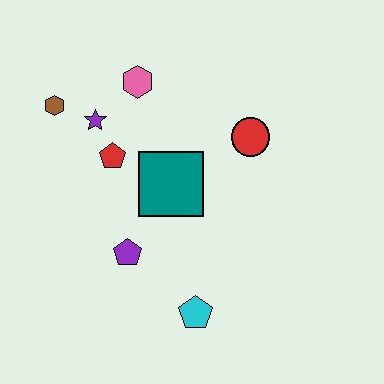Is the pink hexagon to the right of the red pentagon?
Yes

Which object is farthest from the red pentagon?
The cyan pentagon is farthest from the red pentagon.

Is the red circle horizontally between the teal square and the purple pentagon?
No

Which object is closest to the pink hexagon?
The purple star is closest to the pink hexagon.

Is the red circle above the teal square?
Yes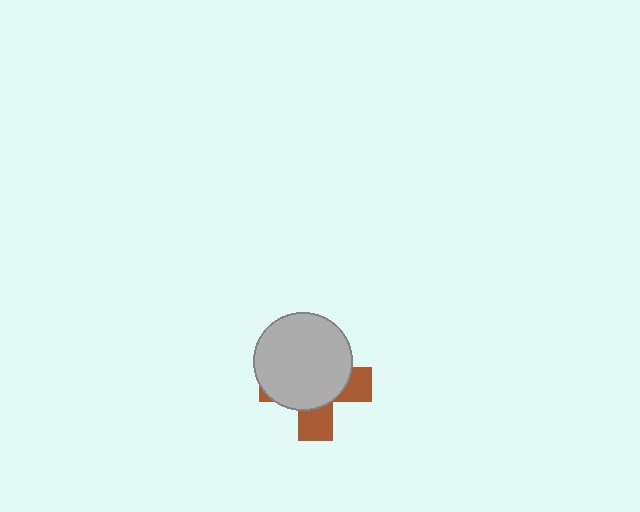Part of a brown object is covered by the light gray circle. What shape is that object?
It is a cross.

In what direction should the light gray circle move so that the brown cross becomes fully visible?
The light gray circle should move toward the upper-left. That is the shortest direction to clear the overlap and leave the brown cross fully visible.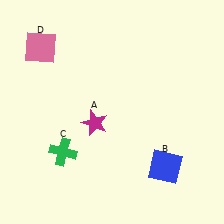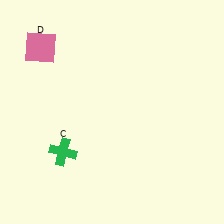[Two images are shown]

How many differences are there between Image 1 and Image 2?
There are 2 differences between the two images.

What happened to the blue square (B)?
The blue square (B) was removed in Image 2. It was in the bottom-right area of Image 1.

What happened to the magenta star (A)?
The magenta star (A) was removed in Image 2. It was in the bottom-left area of Image 1.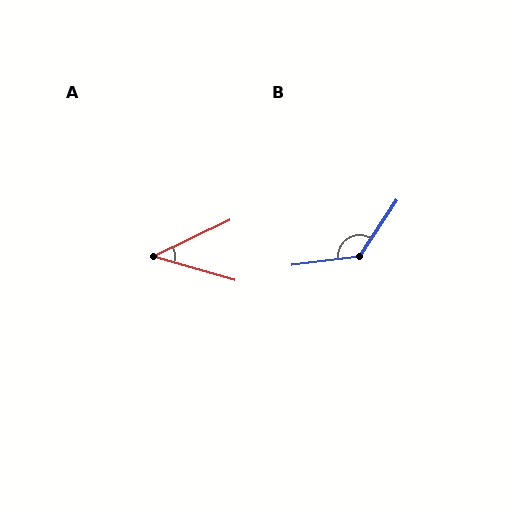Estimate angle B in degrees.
Approximately 131 degrees.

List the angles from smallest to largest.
A (41°), B (131°).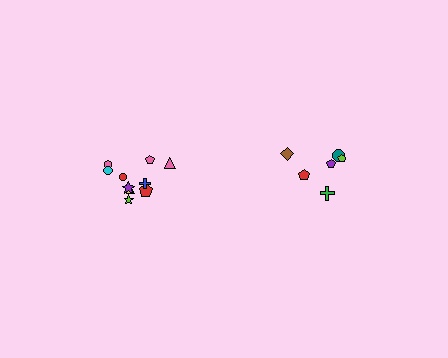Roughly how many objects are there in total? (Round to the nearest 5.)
Roughly 15 objects in total.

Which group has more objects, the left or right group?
The left group.